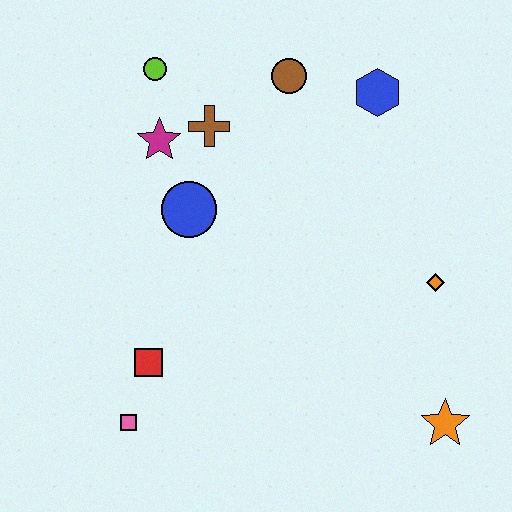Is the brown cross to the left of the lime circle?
No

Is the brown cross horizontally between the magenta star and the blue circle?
No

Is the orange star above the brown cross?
No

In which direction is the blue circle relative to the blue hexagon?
The blue circle is to the left of the blue hexagon.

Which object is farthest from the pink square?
The blue hexagon is farthest from the pink square.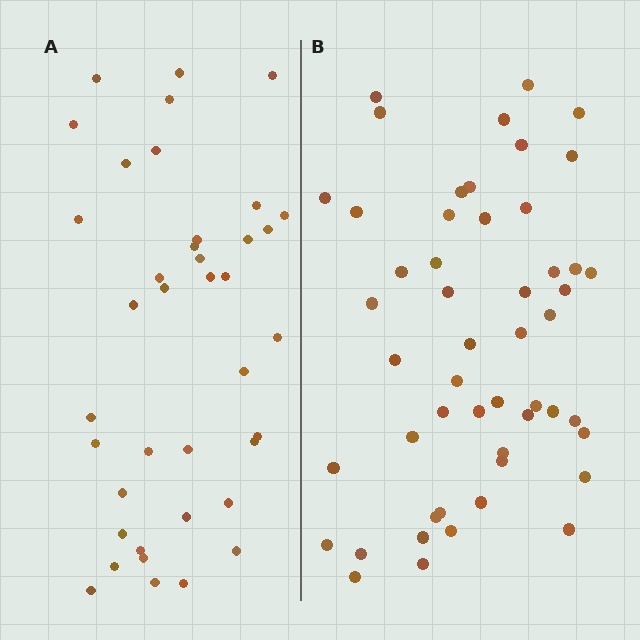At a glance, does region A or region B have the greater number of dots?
Region B (the right region) has more dots.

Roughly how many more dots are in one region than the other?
Region B has roughly 12 or so more dots than region A.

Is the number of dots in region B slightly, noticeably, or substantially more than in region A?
Region B has noticeably more, but not dramatically so. The ratio is roughly 1.3 to 1.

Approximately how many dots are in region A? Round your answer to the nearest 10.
About 40 dots. (The exact count is 39, which rounds to 40.)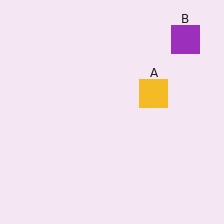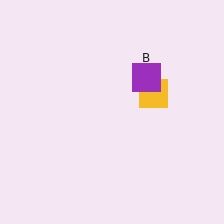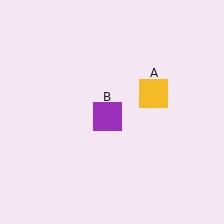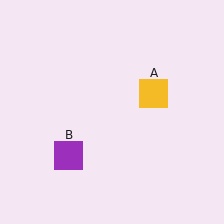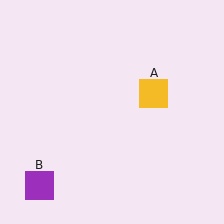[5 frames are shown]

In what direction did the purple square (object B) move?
The purple square (object B) moved down and to the left.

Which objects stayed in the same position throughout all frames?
Yellow square (object A) remained stationary.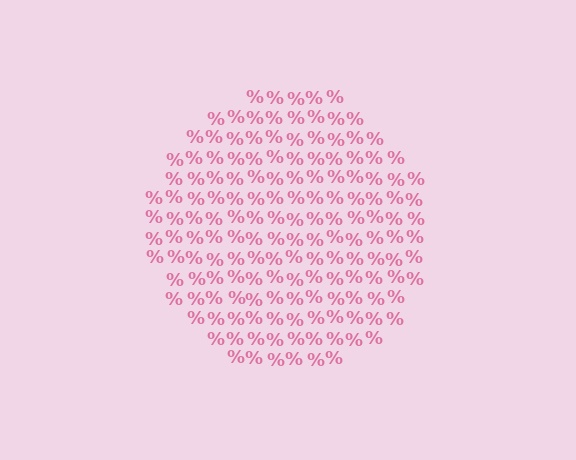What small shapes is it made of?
It is made of small percent signs.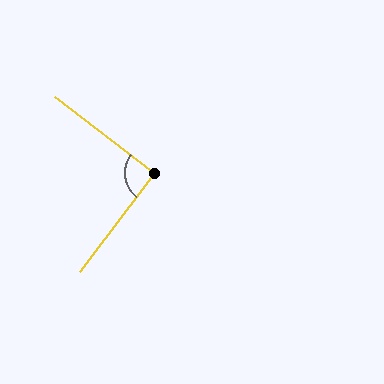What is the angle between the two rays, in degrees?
Approximately 91 degrees.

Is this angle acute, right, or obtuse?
It is approximately a right angle.